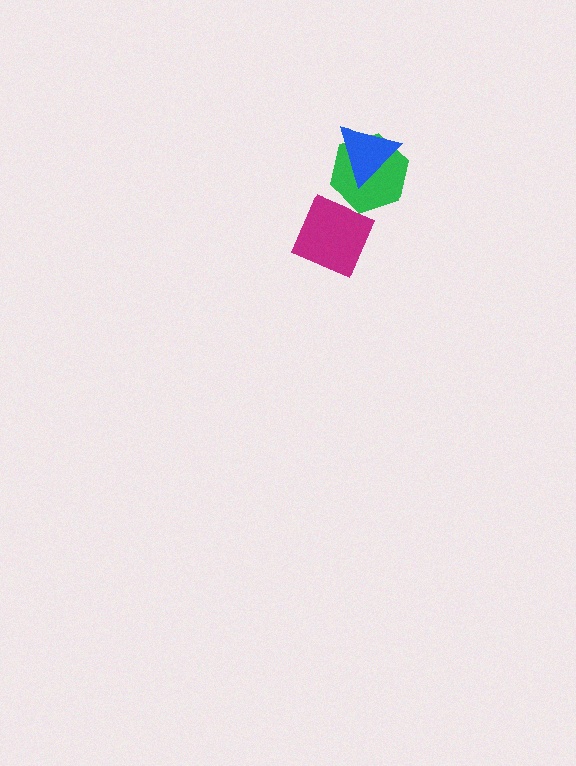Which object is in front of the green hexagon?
The blue triangle is in front of the green hexagon.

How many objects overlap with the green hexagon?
1 object overlaps with the green hexagon.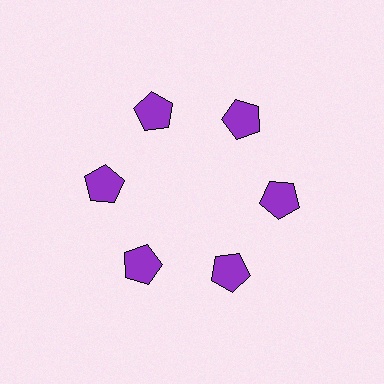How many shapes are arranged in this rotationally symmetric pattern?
There are 6 shapes, arranged in 6 groups of 1.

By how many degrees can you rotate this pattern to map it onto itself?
The pattern maps onto itself every 60 degrees of rotation.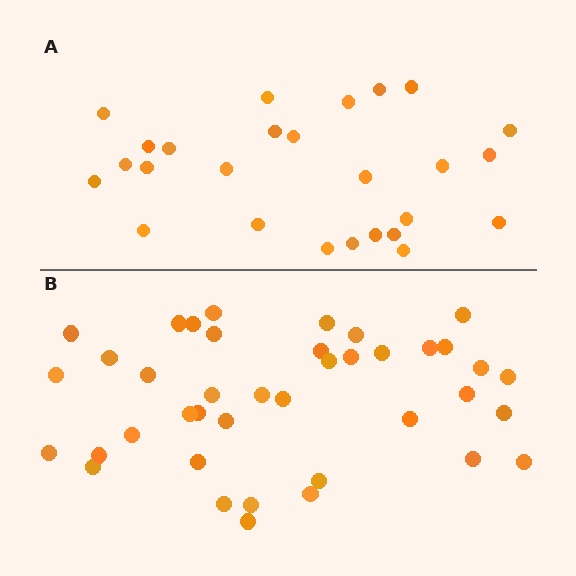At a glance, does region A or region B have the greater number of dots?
Region B (the bottom region) has more dots.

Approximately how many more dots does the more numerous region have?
Region B has approximately 15 more dots than region A.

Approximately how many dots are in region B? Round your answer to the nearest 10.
About 40 dots.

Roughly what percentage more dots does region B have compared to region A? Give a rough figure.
About 55% more.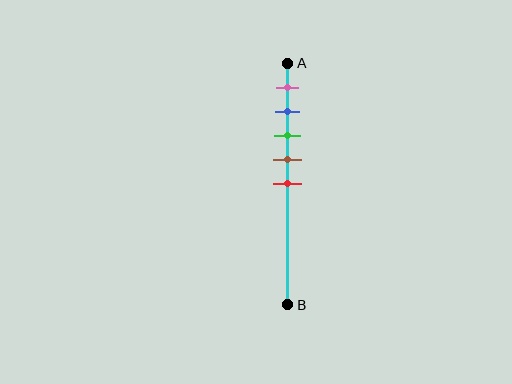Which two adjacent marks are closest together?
The blue and green marks are the closest adjacent pair.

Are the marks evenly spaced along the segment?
Yes, the marks are approximately evenly spaced.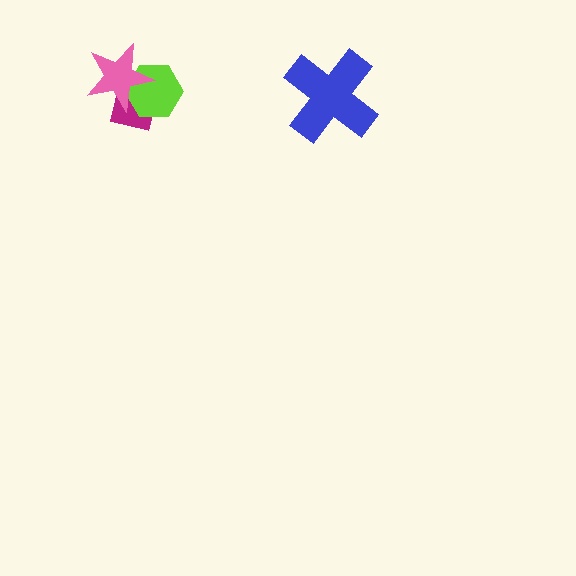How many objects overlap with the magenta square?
2 objects overlap with the magenta square.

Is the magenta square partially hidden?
Yes, it is partially covered by another shape.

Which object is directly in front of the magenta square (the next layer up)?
The lime hexagon is directly in front of the magenta square.